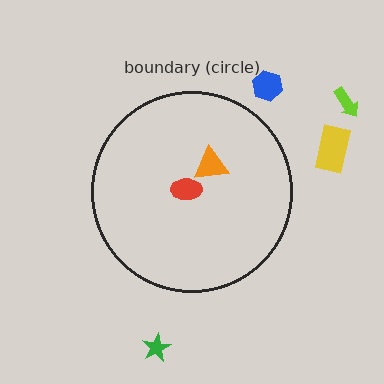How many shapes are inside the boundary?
2 inside, 4 outside.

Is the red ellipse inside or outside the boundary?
Inside.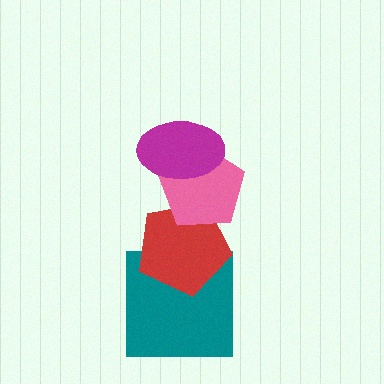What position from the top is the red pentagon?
The red pentagon is 3rd from the top.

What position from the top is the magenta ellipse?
The magenta ellipse is 1st from the top.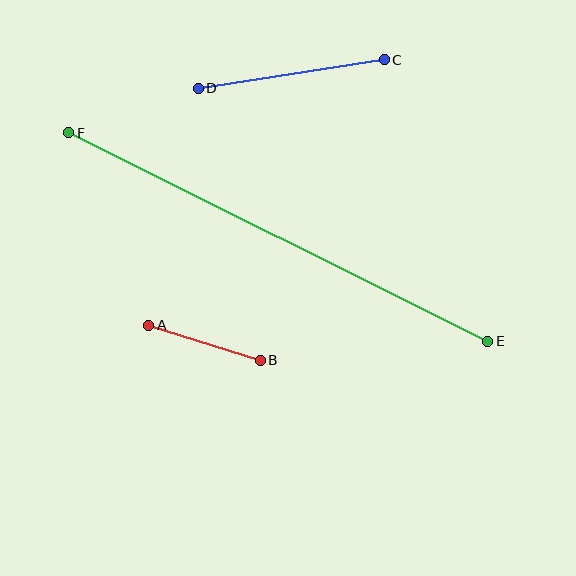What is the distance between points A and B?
The distance is approximately 117 pixels.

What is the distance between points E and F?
The distance is approximately 468 pixels.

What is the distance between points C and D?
The distance is approximately 188 pixels.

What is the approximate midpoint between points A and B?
The midpoint is at approximately (204, 343) pixels.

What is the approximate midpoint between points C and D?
The midpoint is at approximately (291, 74) pixels.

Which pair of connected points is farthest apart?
Points E and F are farthest apart.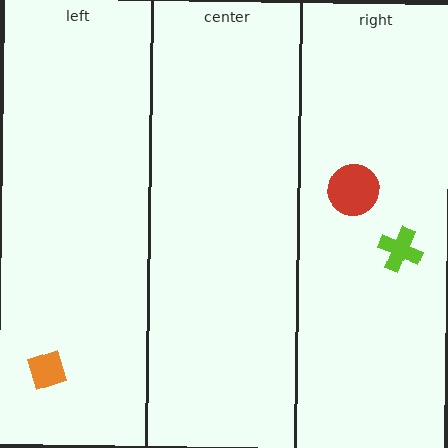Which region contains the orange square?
The left region.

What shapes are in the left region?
The orange square.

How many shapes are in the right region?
2.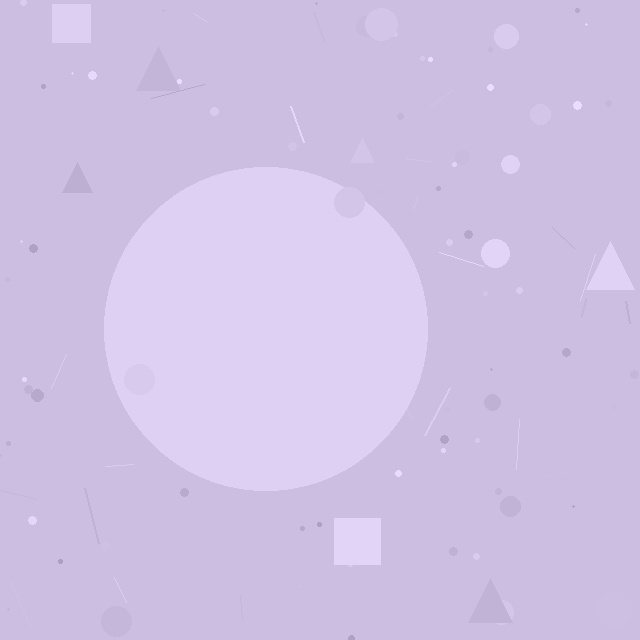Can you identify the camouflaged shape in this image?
The camouflaged shape is a circle.